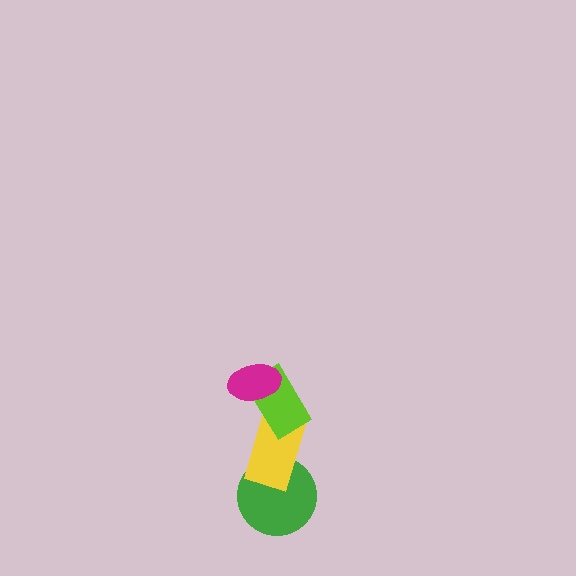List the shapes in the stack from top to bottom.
From top to bottom: the magenta ellipse, the lime rectangle, the yellow rectangle, the green circle.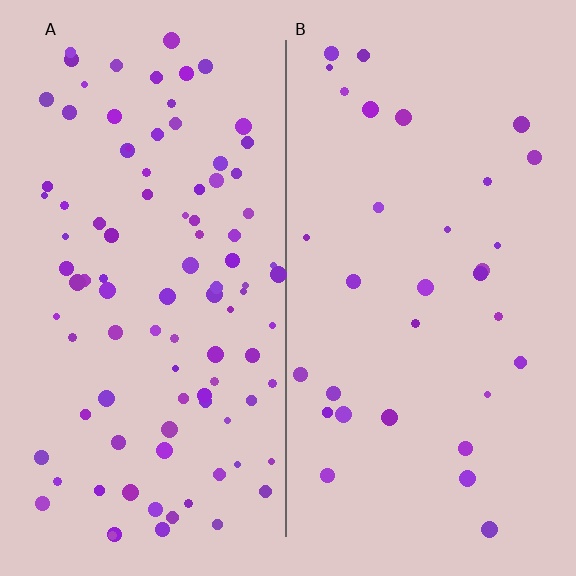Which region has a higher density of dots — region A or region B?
A (the left).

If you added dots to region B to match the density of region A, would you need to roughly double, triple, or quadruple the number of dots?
Approximately triple.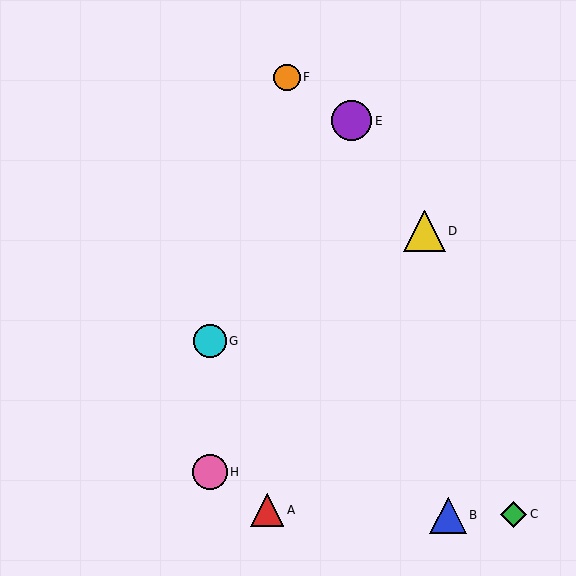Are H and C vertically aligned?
No, H is at x≈210 and C is at x≈514.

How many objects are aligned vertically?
2 objects (G, H) are aligned vertically.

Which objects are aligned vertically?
Objects G, H are aligned vertically.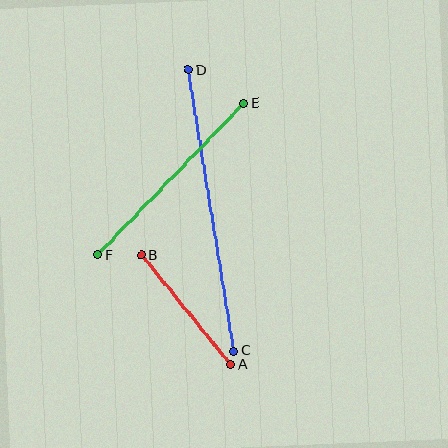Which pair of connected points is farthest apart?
Points C and D are farthest apart.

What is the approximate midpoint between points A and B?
The midpoint is at approximately (186, 310) pixels.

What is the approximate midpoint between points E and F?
The midpoint is at approximately (171, 179) pixels.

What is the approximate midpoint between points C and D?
The midpoint is at approximately (211, 211) pixels.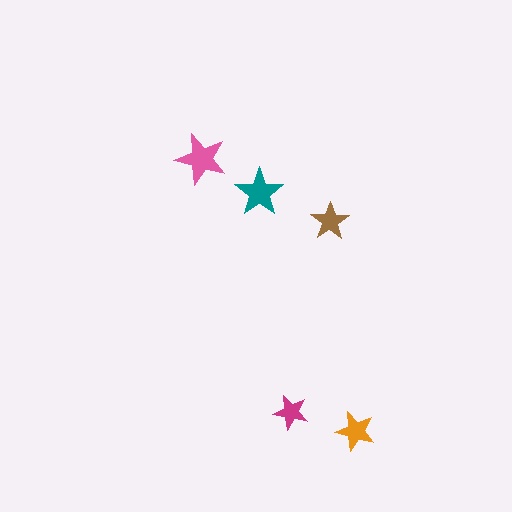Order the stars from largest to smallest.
the pink one, the teal one, the orange one, the brown one, the magenta one.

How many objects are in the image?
There are 5 objects in the image.